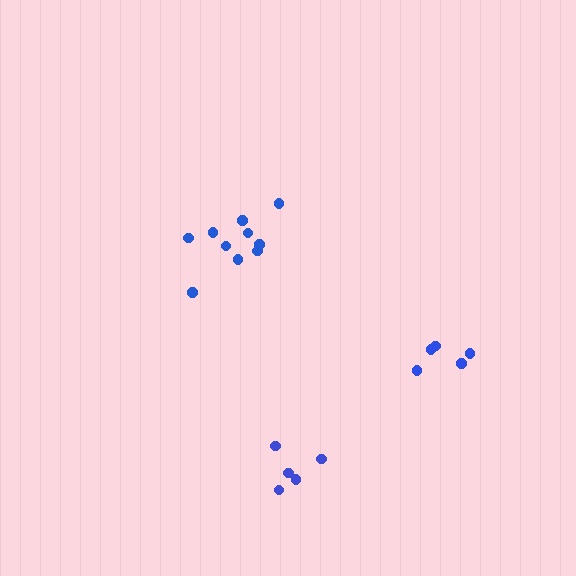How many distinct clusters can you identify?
There are 3 distinct clusters.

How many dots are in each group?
Group 1: 10 dots, Group 2: 5 dots, Group 3: 5 dots (20 total).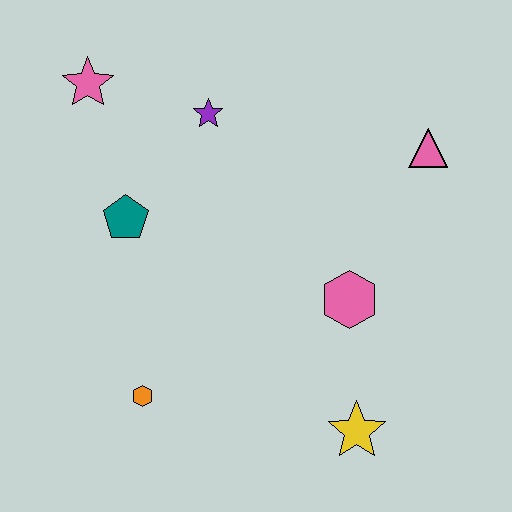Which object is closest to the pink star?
The purple star is closest to the pink star.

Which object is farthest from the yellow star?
The pink star is farthest from the yellow star.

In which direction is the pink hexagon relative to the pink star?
The pink hexagon is to the right of the pink star.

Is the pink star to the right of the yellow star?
No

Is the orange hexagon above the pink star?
No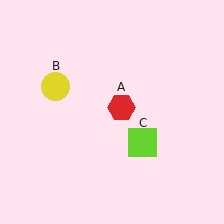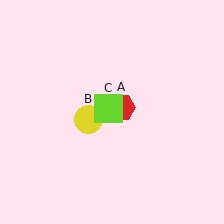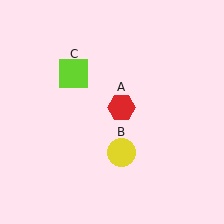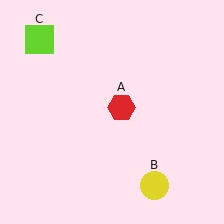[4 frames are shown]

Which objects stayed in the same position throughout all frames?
Red hexagon (object A) remained stationary.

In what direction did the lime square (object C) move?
The lime square (object C) moved up and to the left.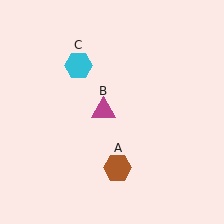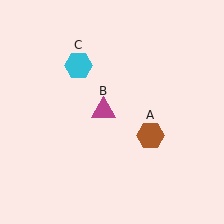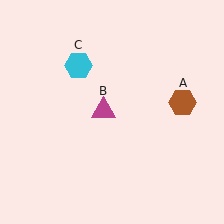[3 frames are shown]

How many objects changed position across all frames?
1 object changed position: brown hexagon (object A).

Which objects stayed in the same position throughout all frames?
Magenta triangle (object B) and cyan hexagon (object C) remained stationary.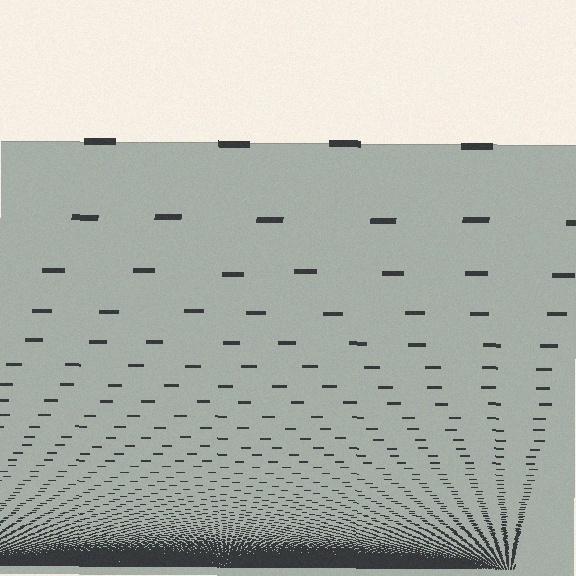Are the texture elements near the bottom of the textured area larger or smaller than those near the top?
Smaller. The gradient is inverted — elements near the bottom are smaller and denser.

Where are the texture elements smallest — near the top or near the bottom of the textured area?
Near the bottom.